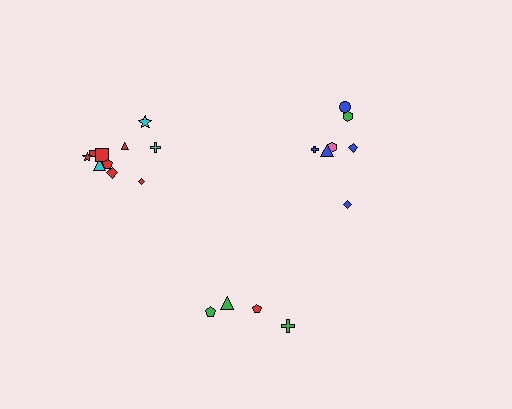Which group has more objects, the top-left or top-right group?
The top-left group.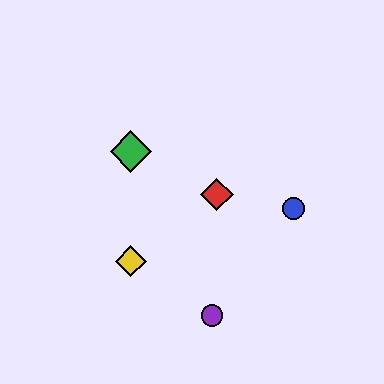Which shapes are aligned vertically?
The green diamond, the yellow diamond are aligned vertically.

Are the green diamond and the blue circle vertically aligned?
No, the green diamond is at x≈131 and the blue circle is at x≈293.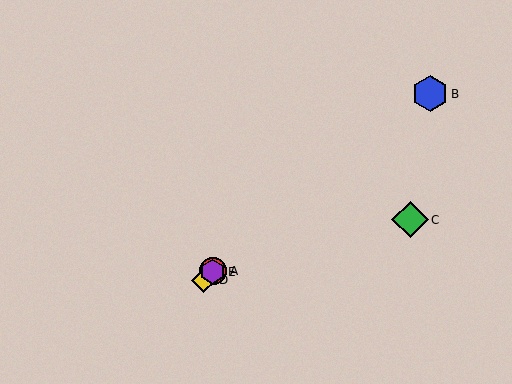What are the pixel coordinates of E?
Object E is at (212, 272).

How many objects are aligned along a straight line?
3 objects (A, D, E) are aligned along a straight line.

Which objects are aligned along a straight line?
Objects A, D, E are aligned along a straight line.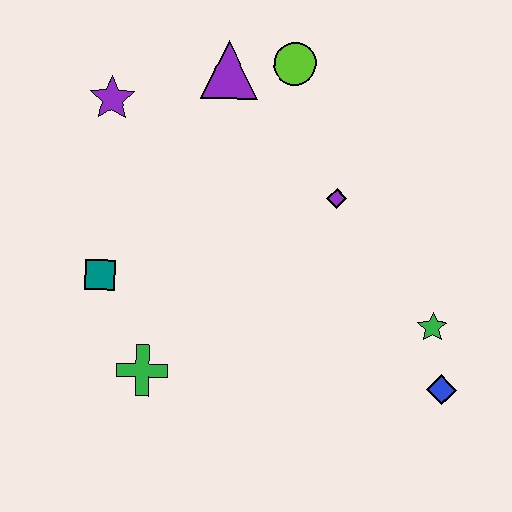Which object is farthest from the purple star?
The blue diamond is farthest from the purple star.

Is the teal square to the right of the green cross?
No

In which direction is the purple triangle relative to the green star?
The purple triangle is above the green star.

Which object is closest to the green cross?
The teal square is closest to the green cross.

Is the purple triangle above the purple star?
Yes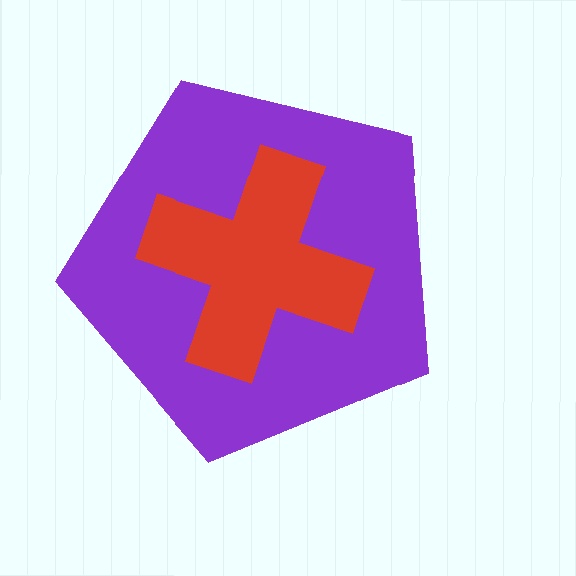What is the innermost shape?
The red cross.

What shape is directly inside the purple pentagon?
The red cross.